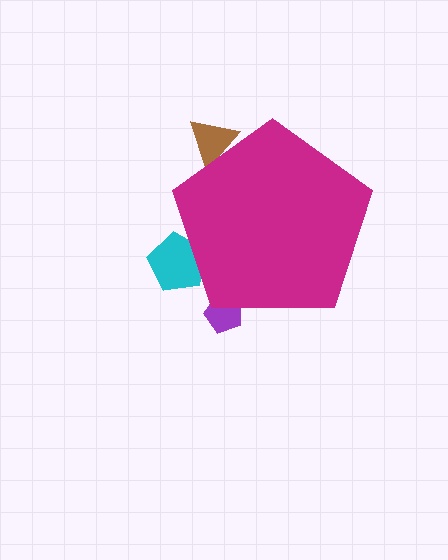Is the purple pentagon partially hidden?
Yes, the purple pentagon is partially hidden behind the magenta pentagon.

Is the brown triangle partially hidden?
Yes, the brown triangle is partially hidden behind the magenta pentagon.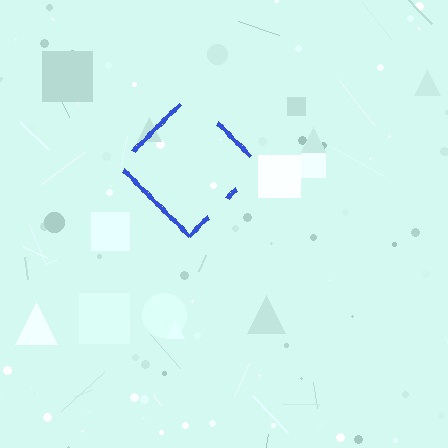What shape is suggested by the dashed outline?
The dashed outline suggests a diamond.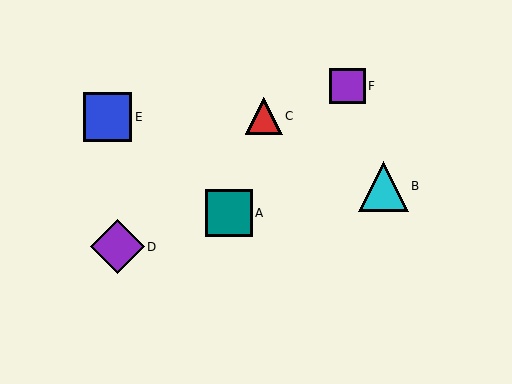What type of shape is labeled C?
Shape C is a red triangle.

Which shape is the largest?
The purple diamond (labeled D) is the largest.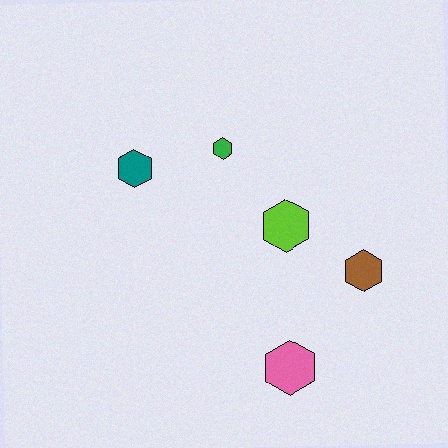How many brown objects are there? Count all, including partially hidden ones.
There is 1 brown object.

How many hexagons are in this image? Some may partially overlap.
There are 5 hexagons.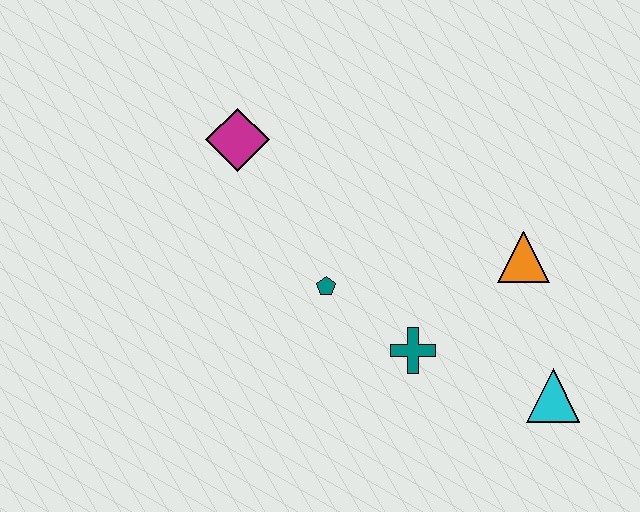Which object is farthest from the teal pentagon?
The cyan triangle is farthest from the teal pentagon.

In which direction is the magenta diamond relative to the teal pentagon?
The magenta diamond is above the teal pentagon.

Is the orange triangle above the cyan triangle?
Yes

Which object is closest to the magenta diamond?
The teal pentagon is closest to the magenta diamond.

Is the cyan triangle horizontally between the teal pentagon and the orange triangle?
No